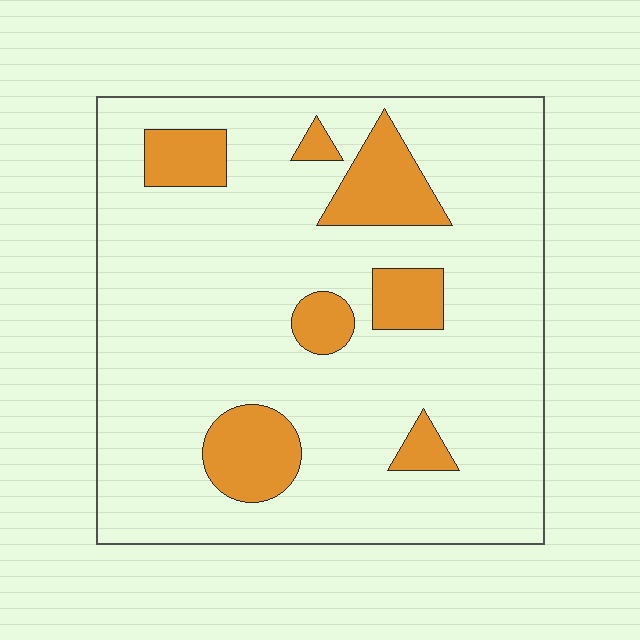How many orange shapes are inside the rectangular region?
7.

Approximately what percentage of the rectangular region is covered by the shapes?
Approximately 15%.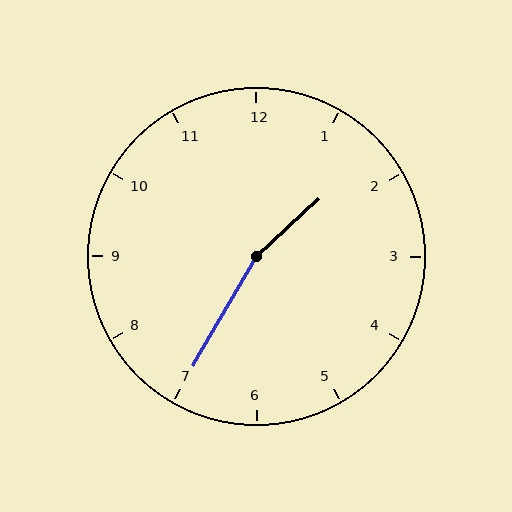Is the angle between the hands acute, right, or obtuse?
It is obtuse.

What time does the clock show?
1:35.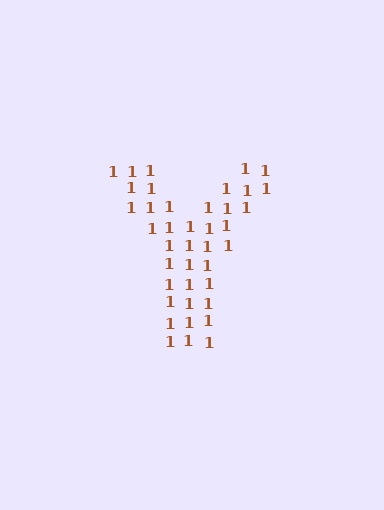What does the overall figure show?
The overall figure shows the letter Y.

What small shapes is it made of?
It is made of small digit 1's.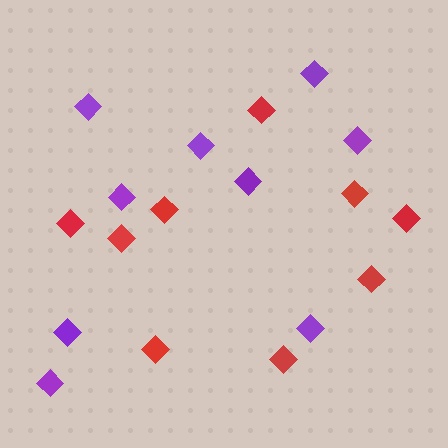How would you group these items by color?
There are 2 groups: one group of purple diamonds (9) and one group of red diamonds (9).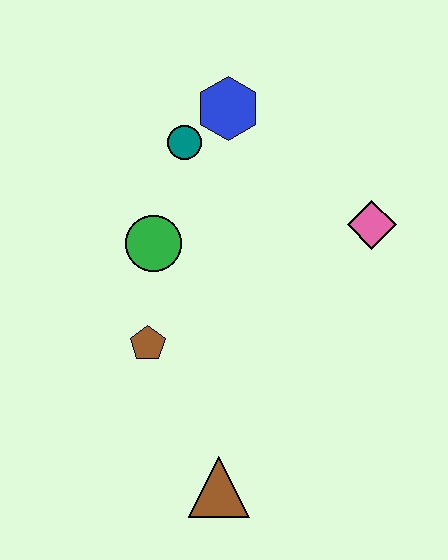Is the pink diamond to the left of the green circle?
No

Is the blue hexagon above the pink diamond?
Yes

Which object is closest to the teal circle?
The blue hexagon is closest to the teal circle.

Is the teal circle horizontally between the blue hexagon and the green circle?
Yes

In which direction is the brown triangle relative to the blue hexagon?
The brown triangle is below the blue hexagon.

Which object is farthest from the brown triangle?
The blue hexagon is farthest from the brown triangle.